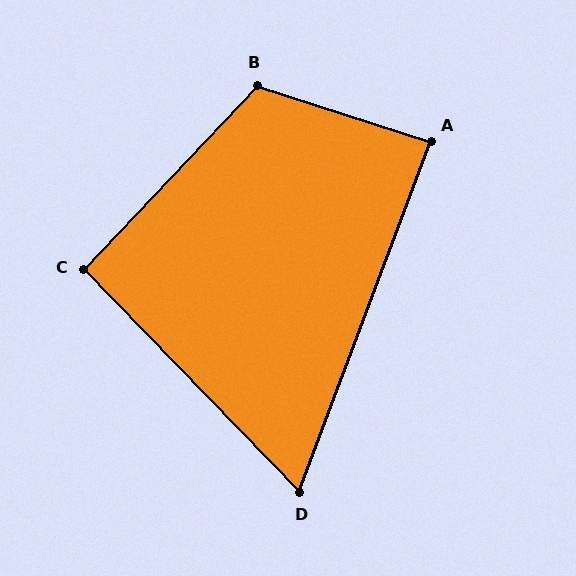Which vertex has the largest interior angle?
B, at approximately 115 degrees.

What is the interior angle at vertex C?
Approximately 93 degrees (approximately right).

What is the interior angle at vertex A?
Approximately 87 degrees (approximately right).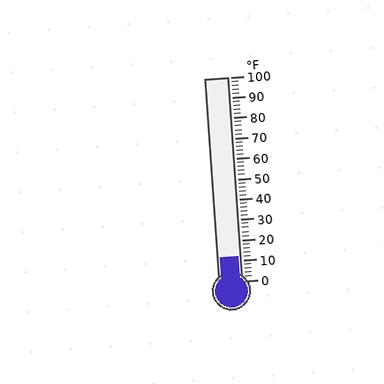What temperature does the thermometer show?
The thermometer shows approximately 12°F.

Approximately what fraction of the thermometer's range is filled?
The thermometer is filled to approximately 10% of its range.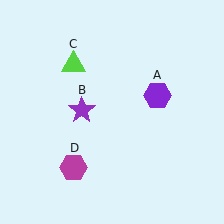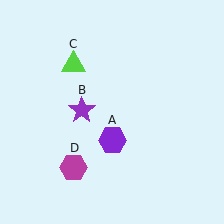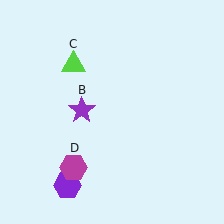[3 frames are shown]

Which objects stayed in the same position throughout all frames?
Purple star (object B) and lime triangle (object C) and magenta hexagon (object D) remained stationary.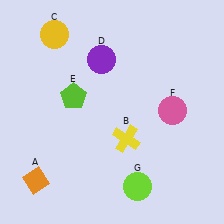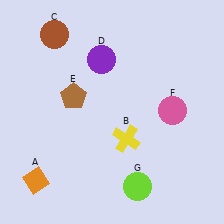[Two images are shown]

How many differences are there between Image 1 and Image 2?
There are 2 differences between the two images.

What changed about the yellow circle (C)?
In Image 1, C is yellow. In Image 2, it changed to brown.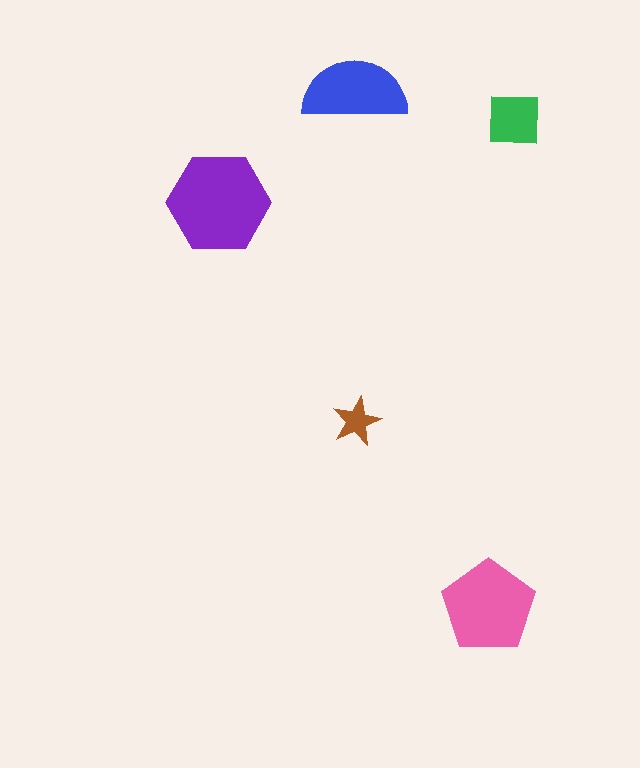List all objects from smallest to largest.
The brown star, the green square, the blue semicircle, the pink pentagon, the purple hexagon.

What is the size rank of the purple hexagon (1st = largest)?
1st.